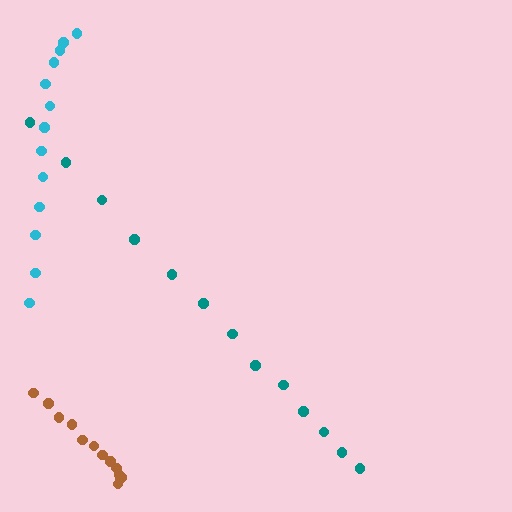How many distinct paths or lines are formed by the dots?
There are 3 distinct paths.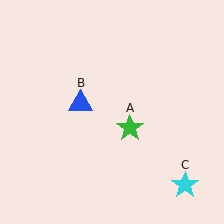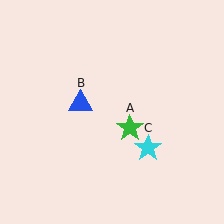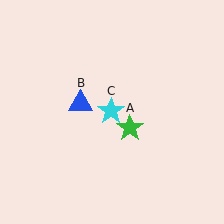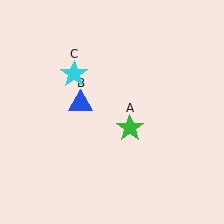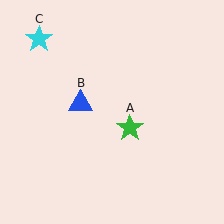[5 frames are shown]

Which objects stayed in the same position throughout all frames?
Green star (object A) and blue triangle (object B) remained stationary.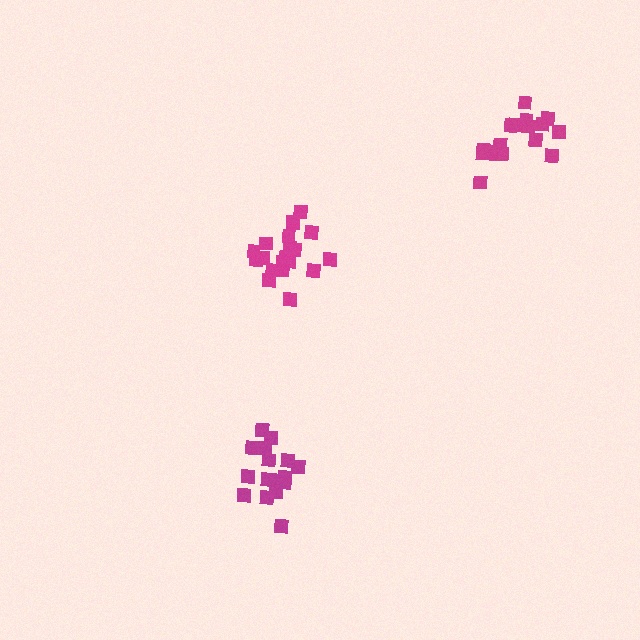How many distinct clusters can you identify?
There are 3 distinct clusters.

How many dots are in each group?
Group 1: 17 dots, Group 2: 19 dots, Group 3: 17 dots (53 total).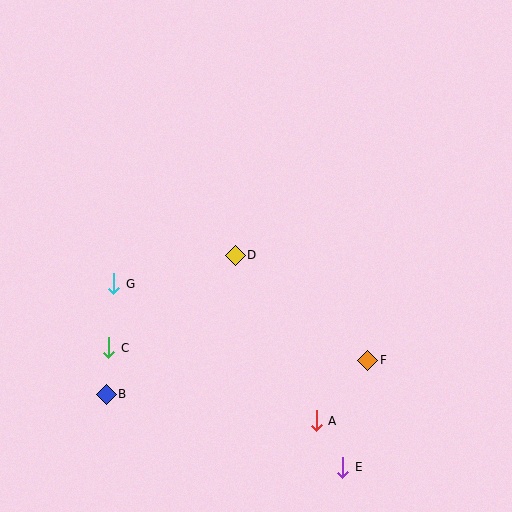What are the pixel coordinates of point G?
Point G is at (114, 284).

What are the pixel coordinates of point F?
Point F is at (368, 360).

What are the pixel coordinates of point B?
Point B is at (106, 394).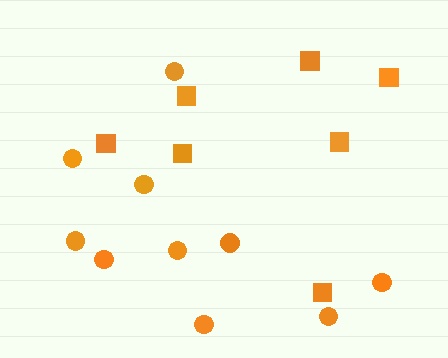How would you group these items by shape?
There are 2 groups: one group of squares (7) and one group of circles (10).